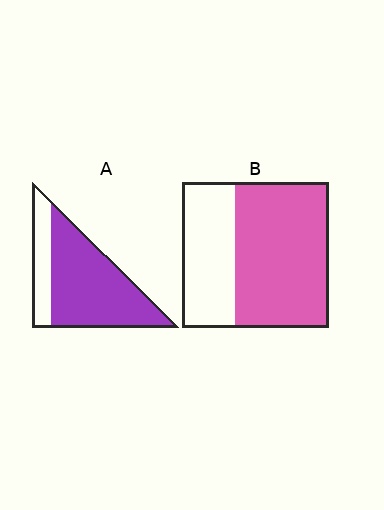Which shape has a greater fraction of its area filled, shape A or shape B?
Shape A.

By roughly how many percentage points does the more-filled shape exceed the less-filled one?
By roughly 10 percentage points (A over B).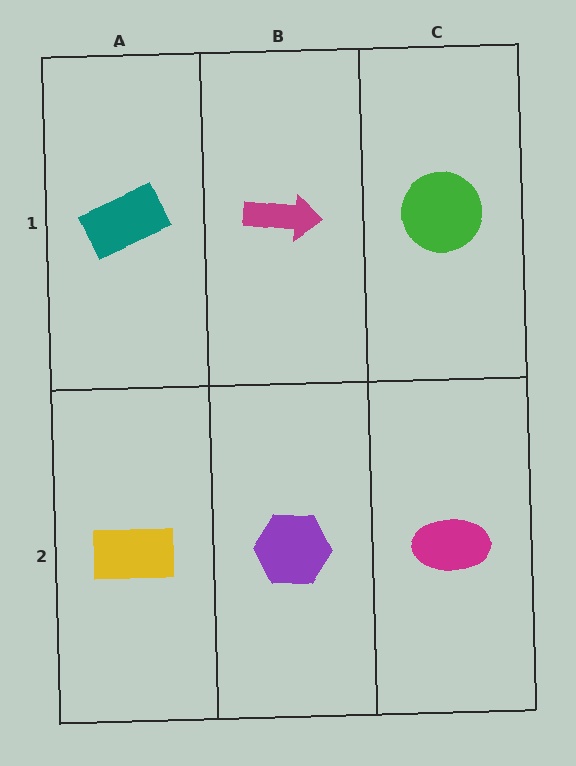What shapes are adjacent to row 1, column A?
A yellow rectangle (row 2, column A), a magenta arrow (row 1, column B).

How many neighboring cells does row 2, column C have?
2.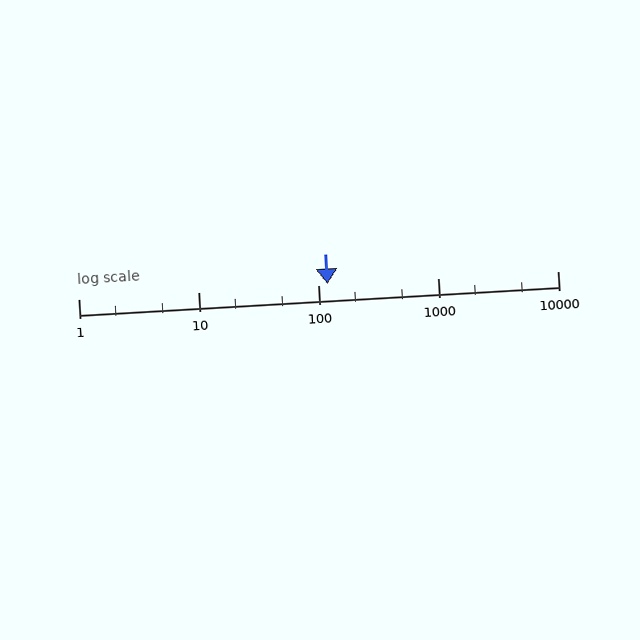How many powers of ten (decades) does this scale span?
The scale spans 4 decades, from 1 to 10000.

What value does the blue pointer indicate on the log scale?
The pointer indicates approximately 120.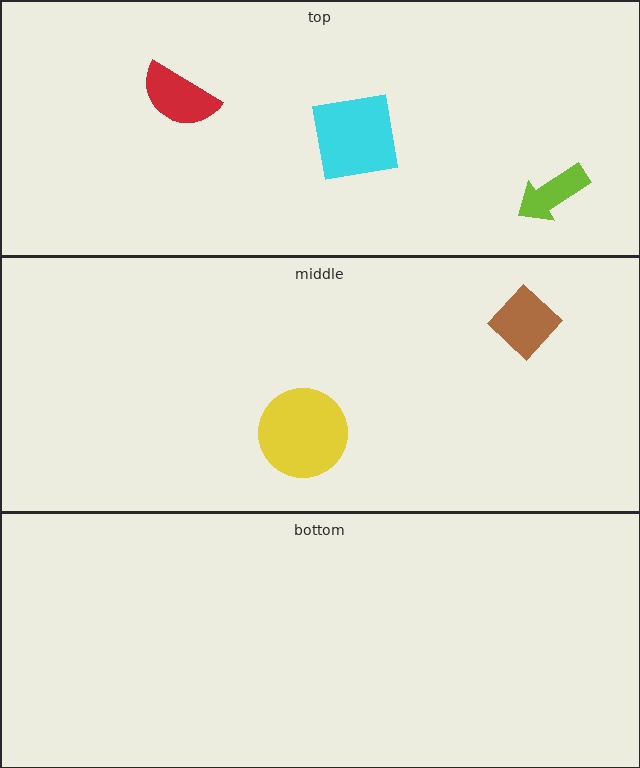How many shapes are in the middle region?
2.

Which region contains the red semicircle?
The top region.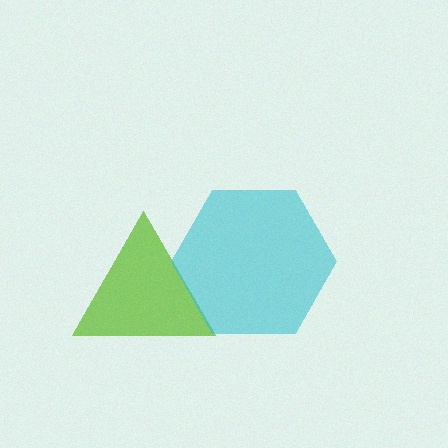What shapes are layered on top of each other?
The layered shapes are: a lime triangle, a cyan hexagon.